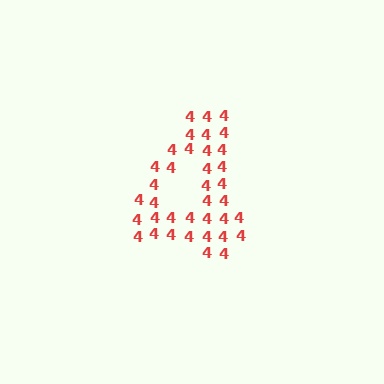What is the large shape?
The large shape is the digit 4.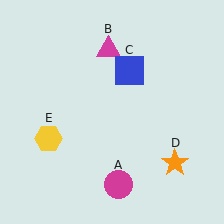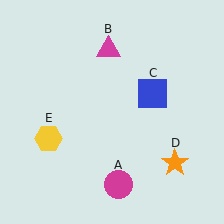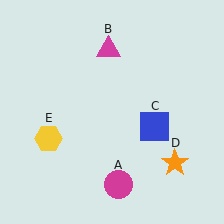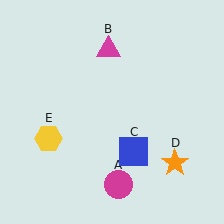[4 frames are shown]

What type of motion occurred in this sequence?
The blue square (object C) rotated clockwise around the center of the scene.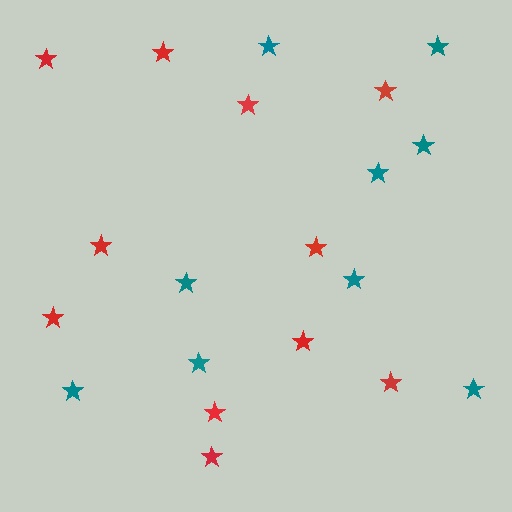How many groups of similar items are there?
There are 2 groups: one group of red stars (11) and one group of teal stars (9).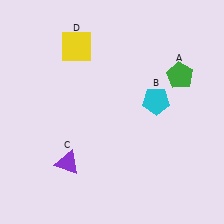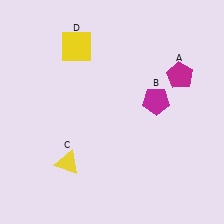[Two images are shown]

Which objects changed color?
A changed from green to magenta. B changed from cyan to magenta. C changed from purple to yellow.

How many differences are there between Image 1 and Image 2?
There are 3 differences between the two images.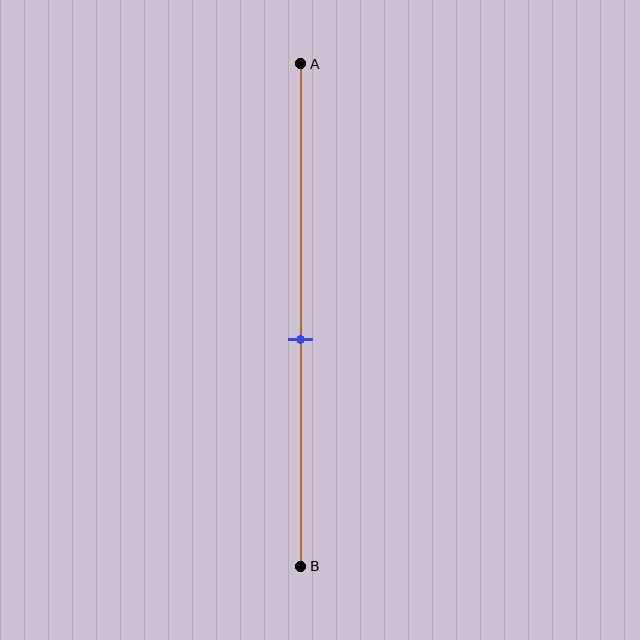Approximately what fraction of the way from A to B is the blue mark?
The blue mark is approximately 55% of the way from A to B.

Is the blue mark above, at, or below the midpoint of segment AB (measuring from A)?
The blue mark is below the midpoint of segment AB.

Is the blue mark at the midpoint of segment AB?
No, the mark is at about 55% from A, not at the 50% midpoint.